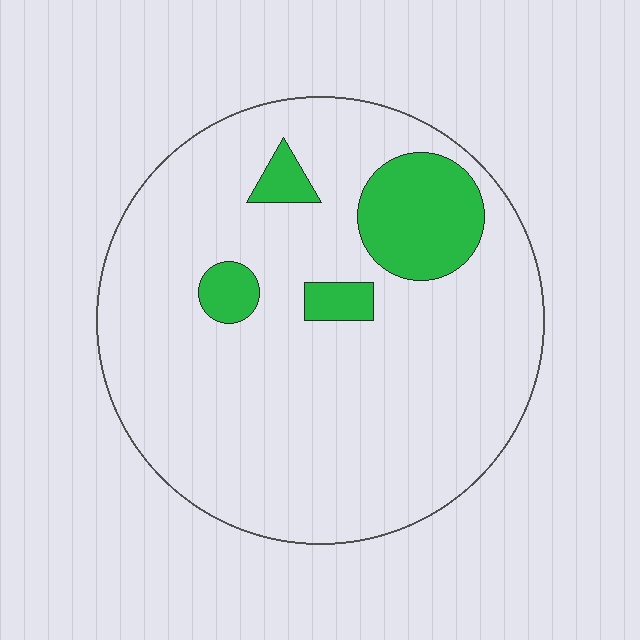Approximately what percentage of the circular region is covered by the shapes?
Approximately 15%.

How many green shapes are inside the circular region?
4.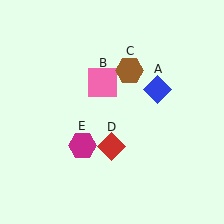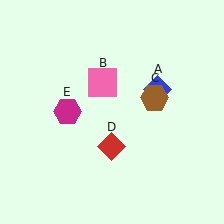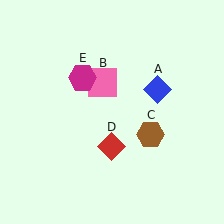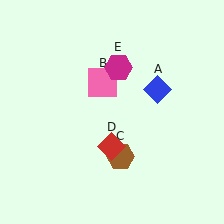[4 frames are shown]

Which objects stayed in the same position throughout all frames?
Blue diamond (object A) and pink square (object B) and red diamond (object D) remained stationary.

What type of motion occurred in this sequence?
The brown hexagon (object C), magenta hexagon (object E) rotated clockwise around the center of the scene.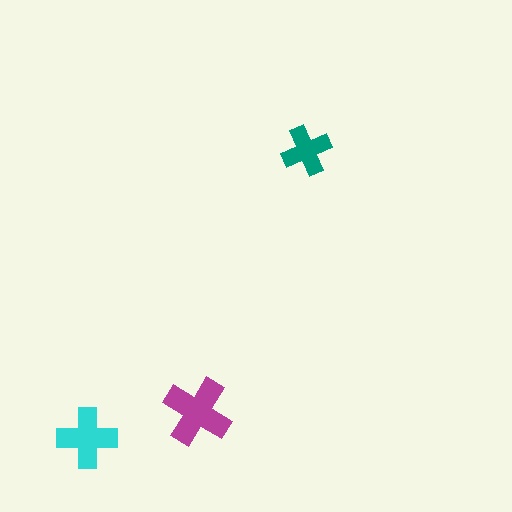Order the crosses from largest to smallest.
the magenta one, the cyan one, the teal one.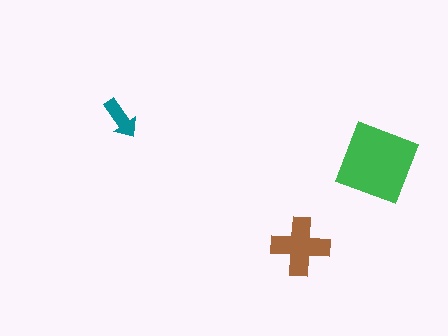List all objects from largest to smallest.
The green square, the brown cross, the teal arrow.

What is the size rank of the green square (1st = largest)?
1st.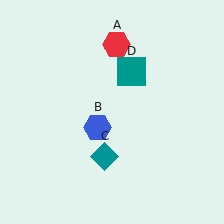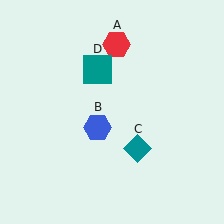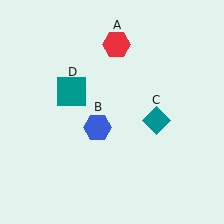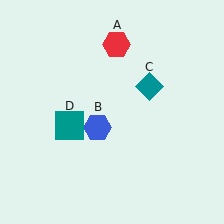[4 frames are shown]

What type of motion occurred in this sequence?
The teal diamond (object C), teal square (object D) rotated counterclockwise around the center of the scene.